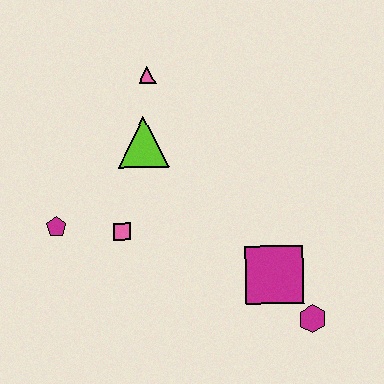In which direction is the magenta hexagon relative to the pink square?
The magenta hexagon is to the right of the pink square.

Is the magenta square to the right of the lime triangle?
Yes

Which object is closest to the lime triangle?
The pink triangle is closest to the lime triangle.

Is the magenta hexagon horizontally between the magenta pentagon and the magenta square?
No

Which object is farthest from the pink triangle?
The magenta hexagon is farthest from the pink triangle.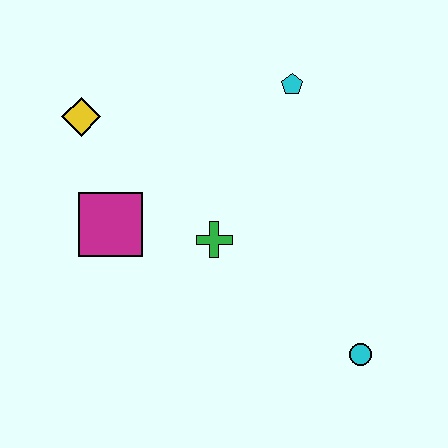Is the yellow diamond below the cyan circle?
No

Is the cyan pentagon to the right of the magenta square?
Yes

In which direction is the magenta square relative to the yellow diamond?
The magenta square is below the yellow diamond.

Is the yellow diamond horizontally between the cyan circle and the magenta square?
No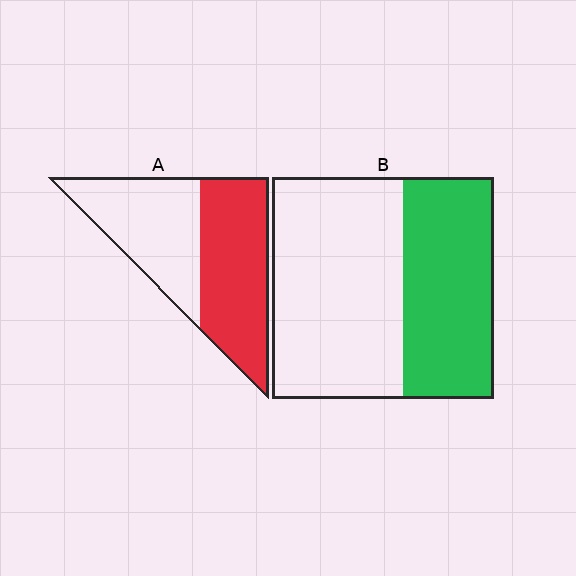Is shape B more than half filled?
No.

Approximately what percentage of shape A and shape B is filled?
A is approximately 55% and B is approximately 40%.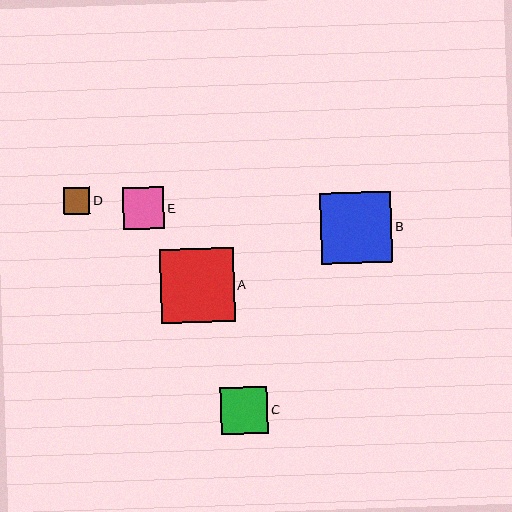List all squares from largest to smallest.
From largest to smallest: A, B, C, E, D.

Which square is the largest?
Square A is the largest with a size of approximately 74 pixels.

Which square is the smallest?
Square D is the smallest with a size of approximately 27 pixels.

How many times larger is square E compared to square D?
Square E is approximately 1.5 times the size of square D.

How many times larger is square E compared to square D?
Square E is approximately 1.5 times the size of square D.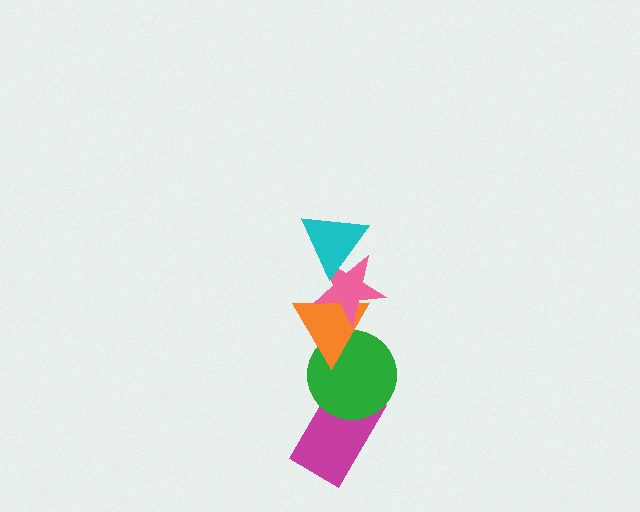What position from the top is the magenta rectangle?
The magenta rectangle is 5th from the top.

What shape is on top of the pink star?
The cyan triangle is on top of the pink star.